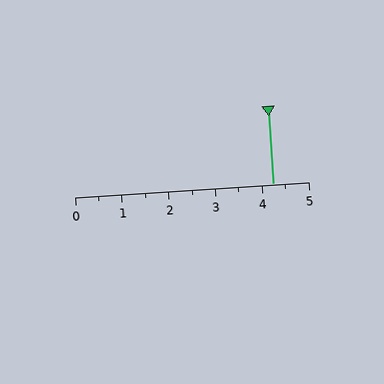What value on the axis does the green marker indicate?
The marker indicates approximately 4.2.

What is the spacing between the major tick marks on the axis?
The major ticks are spaced 1 apart.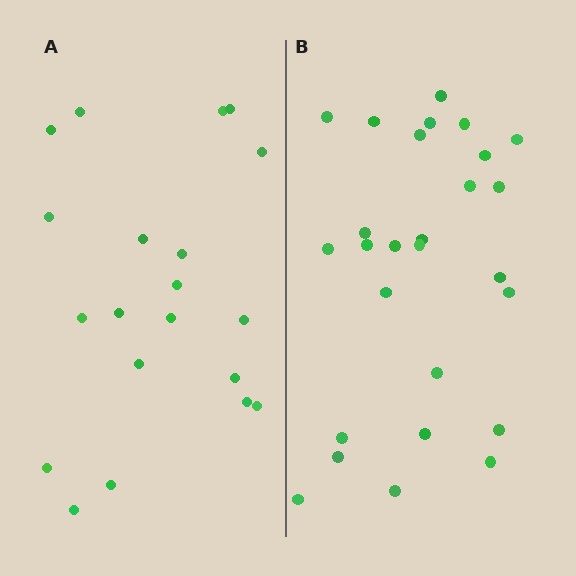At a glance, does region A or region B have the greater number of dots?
Region B (the right region) has more dots.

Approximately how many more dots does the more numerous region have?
Region B has roughly 8 or so more dots than region A.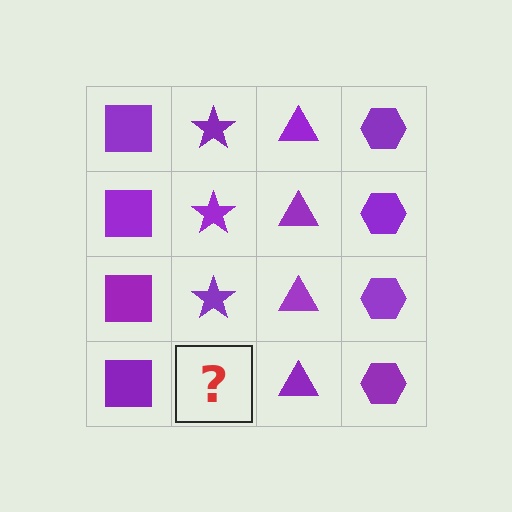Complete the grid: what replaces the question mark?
The question mark should be replaced with a purple star.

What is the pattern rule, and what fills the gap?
The rule is that each column has a consistent shape. The gap should be filled with a purple star.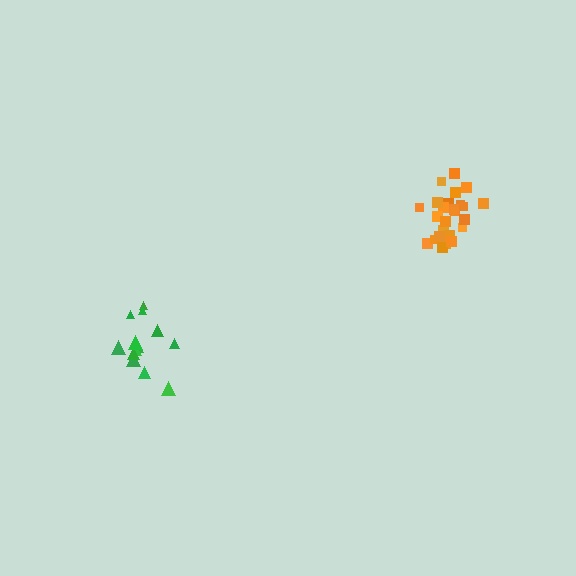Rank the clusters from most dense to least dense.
orange, green.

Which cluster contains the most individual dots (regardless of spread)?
Orange (27).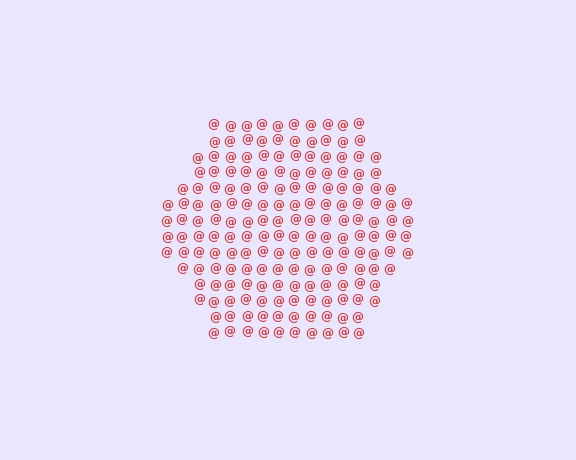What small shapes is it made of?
It is made of small at signs.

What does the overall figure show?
The overall figure shows a hexagon.